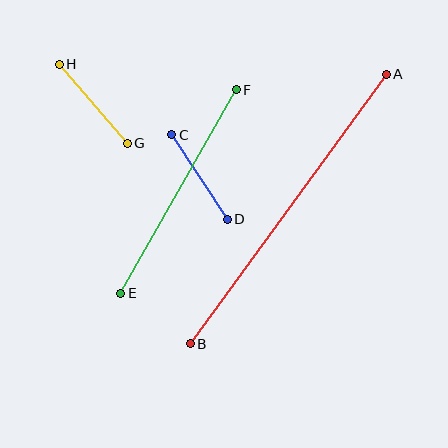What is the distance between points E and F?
The distance is approximately 234 pixels.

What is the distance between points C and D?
The distance is approximately 101 pixels.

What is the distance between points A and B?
The distance is approximately 333 pixels.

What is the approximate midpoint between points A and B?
The midpoint is at approximately (288, 209) pixels.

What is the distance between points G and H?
The distance is approximately 104 pixels.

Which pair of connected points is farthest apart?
Points A and B are farthest apart.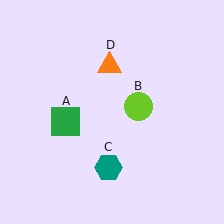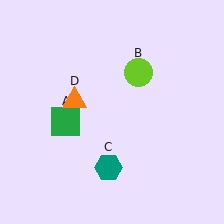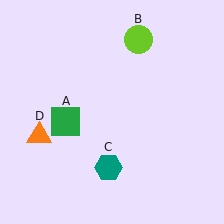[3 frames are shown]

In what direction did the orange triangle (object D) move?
The orange triangle (object D) moved down and to the left.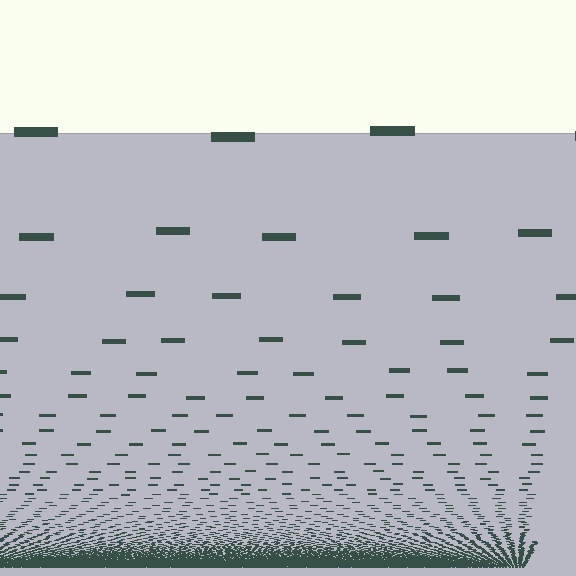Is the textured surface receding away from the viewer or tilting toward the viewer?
The surface appears to tilt toward the viewer. Texture elements get larger and sparser toward the top.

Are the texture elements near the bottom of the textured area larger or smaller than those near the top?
Smaller. The gradient is inverted — elements near the bottom are smaller and denser.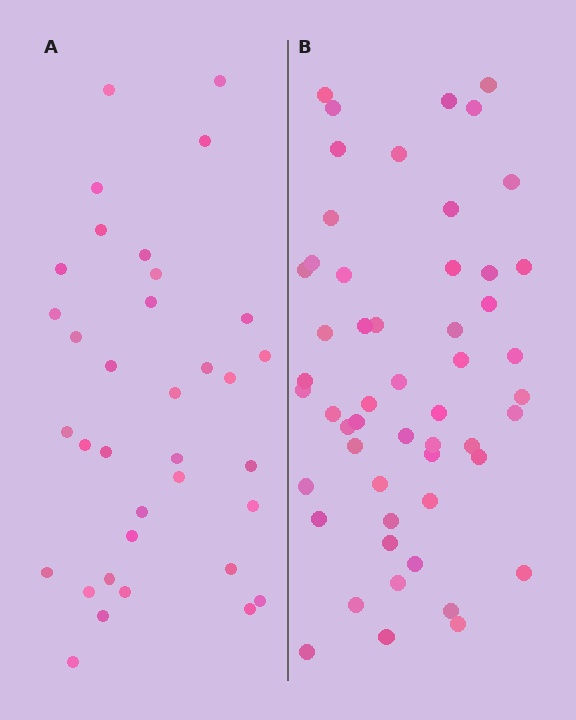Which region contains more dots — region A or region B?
Region B (the right region) has more dots.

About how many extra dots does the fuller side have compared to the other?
Region B has approximately 20 more dots than region A.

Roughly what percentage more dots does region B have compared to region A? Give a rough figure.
About 50% more.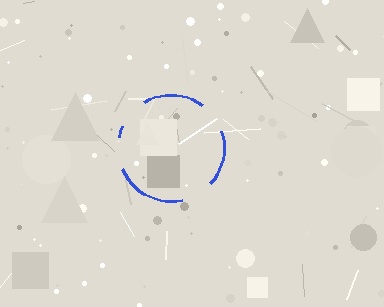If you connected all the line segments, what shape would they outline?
They would outline a circle.